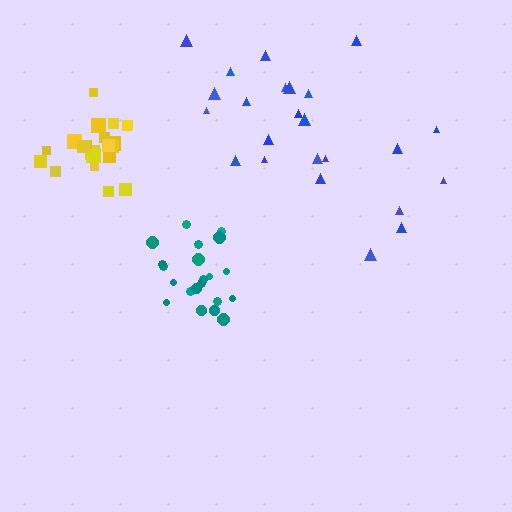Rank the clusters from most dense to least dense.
yellow, teal, blue.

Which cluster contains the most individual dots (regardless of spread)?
Blue (24).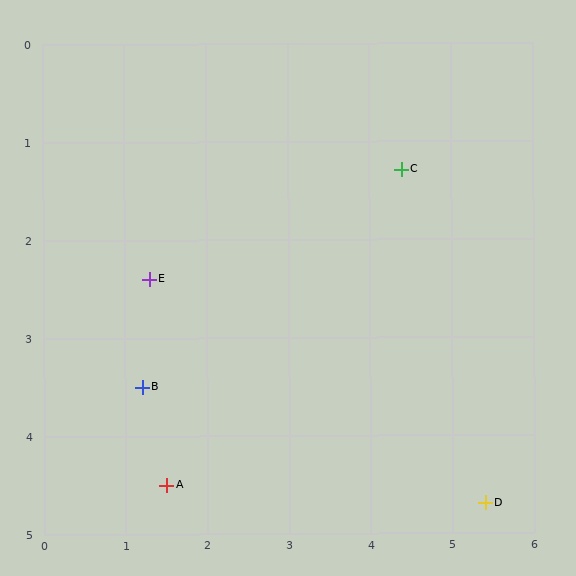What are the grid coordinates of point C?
Point C is at approximately (4.4, 1.3).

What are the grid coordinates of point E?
Point E is at approximately (1.3, 2.4).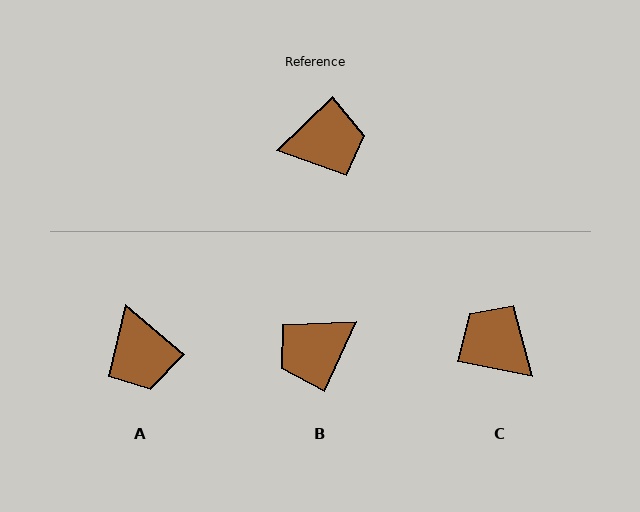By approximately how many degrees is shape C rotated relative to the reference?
Approximately 125 degrees counter-clockwise.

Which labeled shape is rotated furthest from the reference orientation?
B, about 158 degrees away.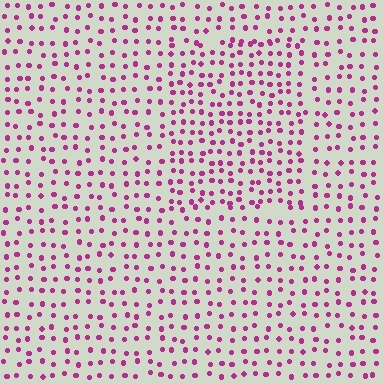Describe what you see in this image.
The image contains small magenta elements arranged at two different densities. A rectangle-shaped region is visible where the elements are more densely packed than the surrounding area.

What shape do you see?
I see a rectangle.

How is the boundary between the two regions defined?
The boundary is defined by a change in element density (approximately 1.5x ratio). All elements are the same color, size, and shape.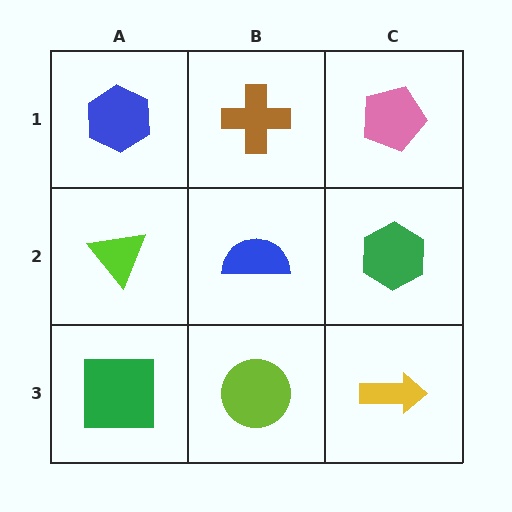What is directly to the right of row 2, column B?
A green hexagon.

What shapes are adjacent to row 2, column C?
A pink pentagon (row 1, column C), a yellow arrow (row 3, column C), a blue semicircle (row 2, column B).